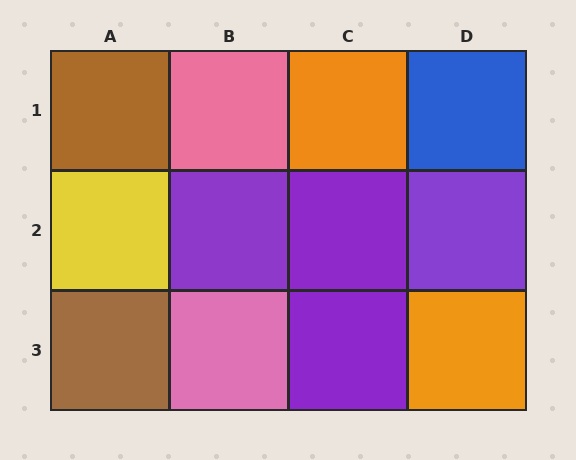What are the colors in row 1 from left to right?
Brown, pink, orange, blue.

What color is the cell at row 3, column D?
Orange.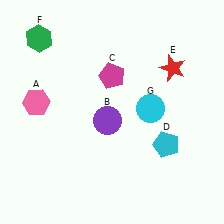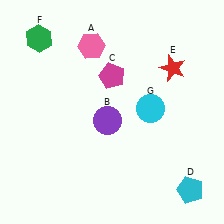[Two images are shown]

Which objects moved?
The objects that moved are: the pink hexagon (A), the cyan pentagon (D).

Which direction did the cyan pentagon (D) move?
The cyan pentagon (D) moved down.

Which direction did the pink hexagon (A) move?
The pink hexagon (A) moved up.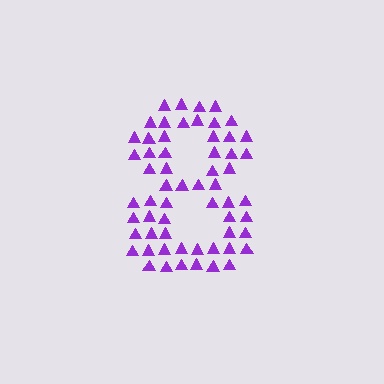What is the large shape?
The large shape is the digit 8.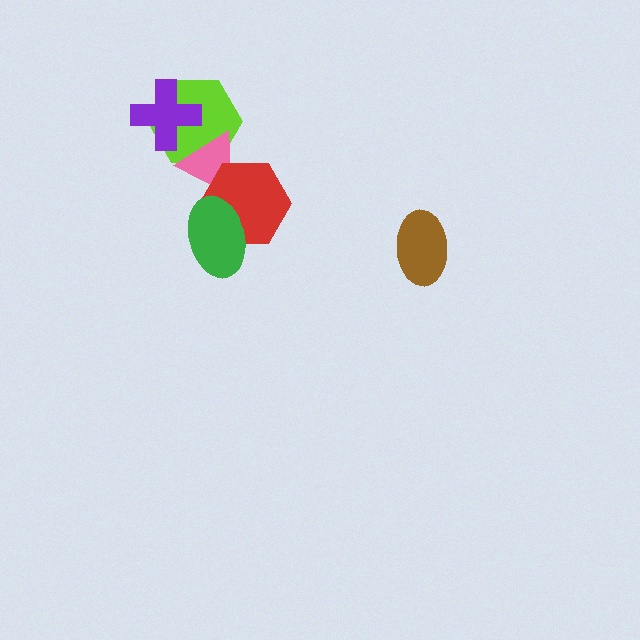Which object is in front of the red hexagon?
The green ellipse is in front of the red hexagon.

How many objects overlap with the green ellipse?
1 object overlaps with the green ellipse.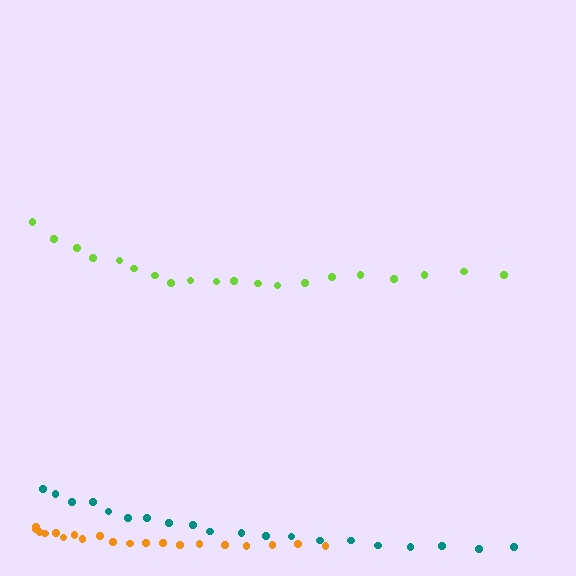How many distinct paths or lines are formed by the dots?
There are 3 distinct paths.